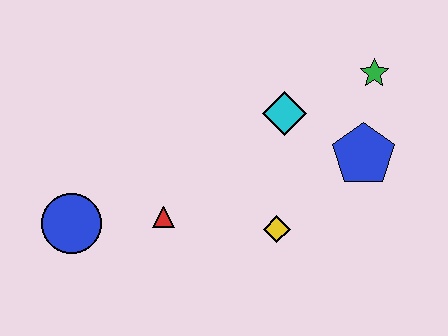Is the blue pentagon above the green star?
No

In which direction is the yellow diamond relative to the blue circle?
The yellow diamond is to the right of the blue circle.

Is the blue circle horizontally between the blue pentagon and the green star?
No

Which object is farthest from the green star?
The blue circle is farthest from the green star.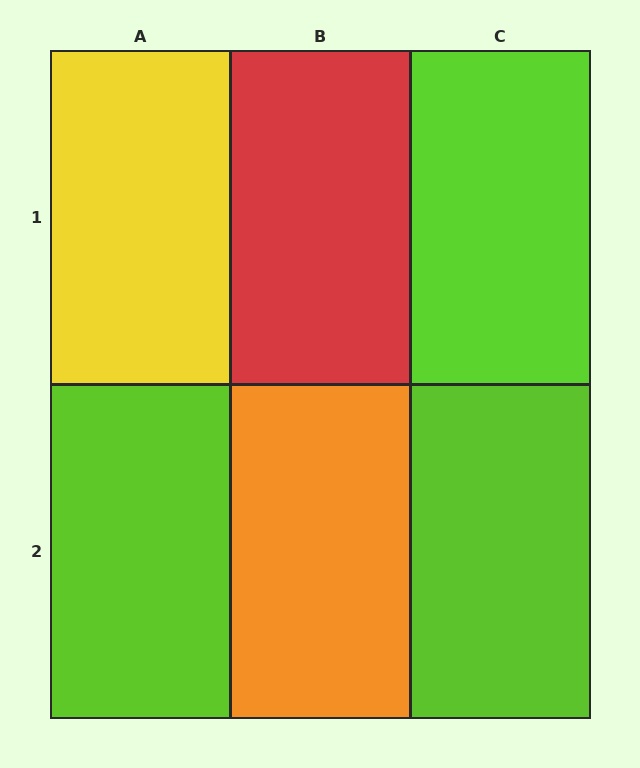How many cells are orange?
1 cell is orange.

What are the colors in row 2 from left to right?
Lime, orange, lime.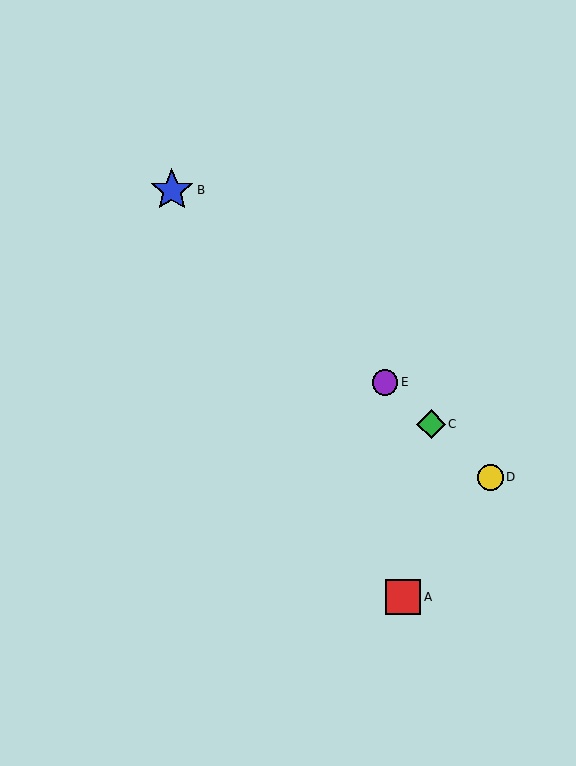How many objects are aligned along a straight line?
4 objects (B, C, D, E) are aligned along a straight line.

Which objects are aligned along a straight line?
Objects B, C, D, E are aligned along a straight line.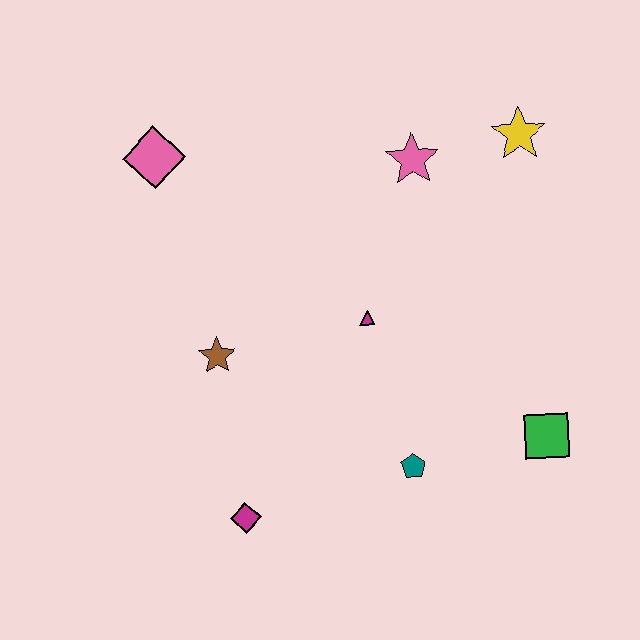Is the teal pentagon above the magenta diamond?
Yes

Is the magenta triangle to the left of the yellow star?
Yes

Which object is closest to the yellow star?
The pink star is closest to the yellow star.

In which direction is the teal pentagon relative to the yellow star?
The teal pentagon is below the yellow star.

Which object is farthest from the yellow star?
The magenta diamond is farthest from the yellow star.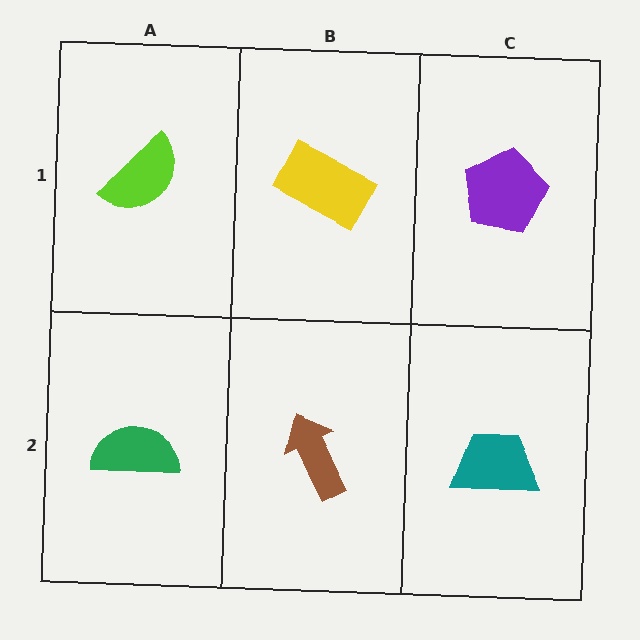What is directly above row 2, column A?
A lime semicircle.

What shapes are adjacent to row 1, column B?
A brown arrow (row 2, column B), a lime semicircle (row 1, column A), a purple pentagon (row 1, column C).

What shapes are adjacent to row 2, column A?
A lime semicircle (row 1, column A), a brown arrow (row 2, column B).